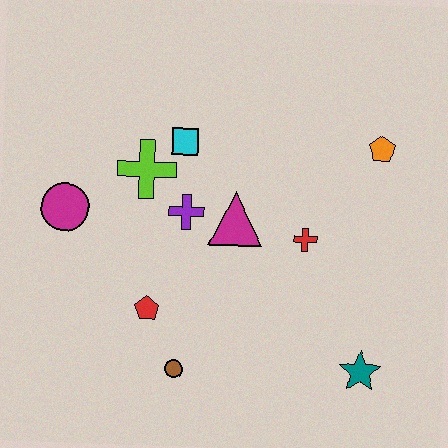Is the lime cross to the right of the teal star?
No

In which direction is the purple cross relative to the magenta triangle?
The purple cross is to the left of the magenta triangle.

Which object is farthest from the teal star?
The magenta circle is farthest from the teal star.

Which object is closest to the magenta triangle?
The purple cross is closest to the magenta triangle.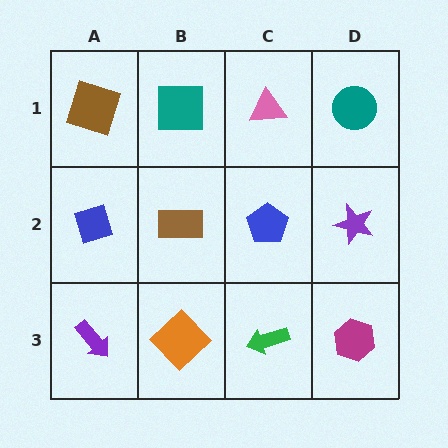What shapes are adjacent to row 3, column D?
A purple star (row 2, column D), a green arrow (row 3, column C).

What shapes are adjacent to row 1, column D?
A purple star (row 2, column D), a pink triangle (row 1, column C).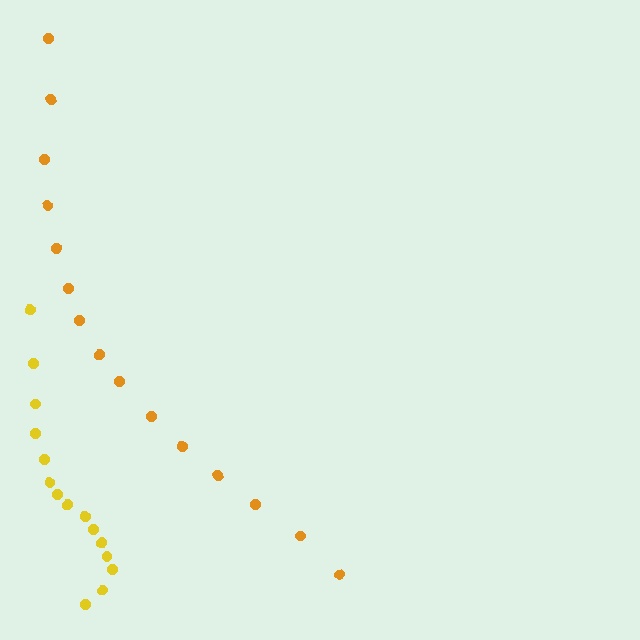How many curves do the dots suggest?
There are 2 distinct paths.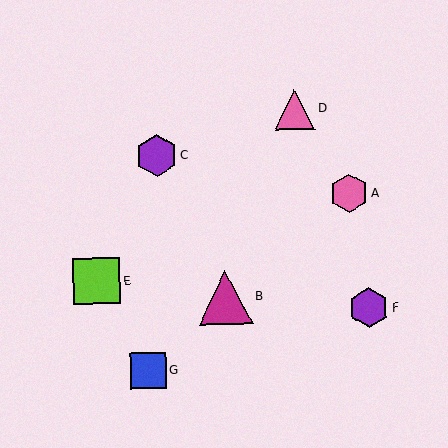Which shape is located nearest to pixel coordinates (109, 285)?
The lime square (labeled E) at (97, 281) is nearest to that location.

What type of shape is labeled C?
Shape C is a purple hexagon.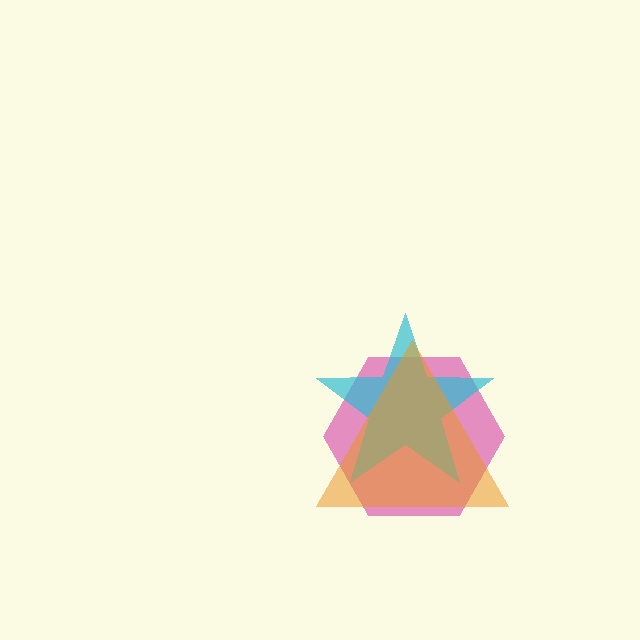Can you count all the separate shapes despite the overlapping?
Yes, there are 3 separate shapes.